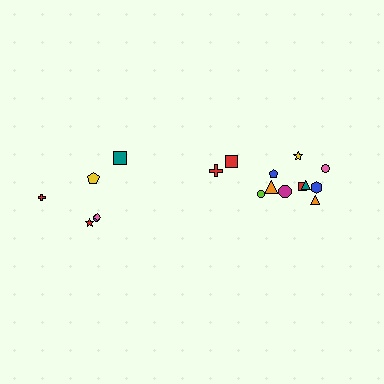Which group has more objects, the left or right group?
The right group.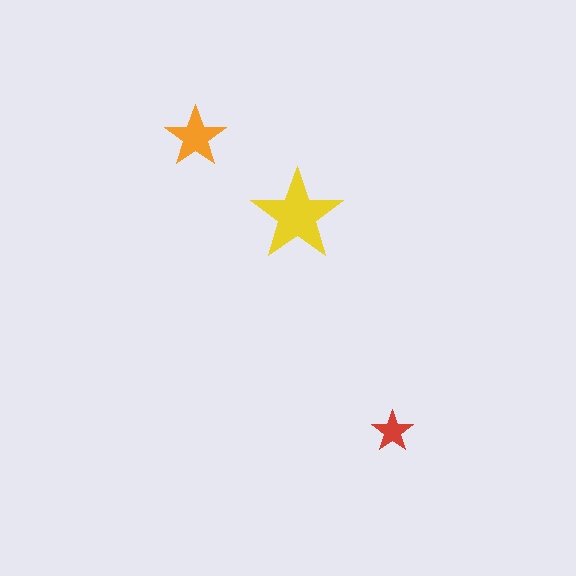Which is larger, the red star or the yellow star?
The yellow one.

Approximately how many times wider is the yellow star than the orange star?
About 1.5 times wider.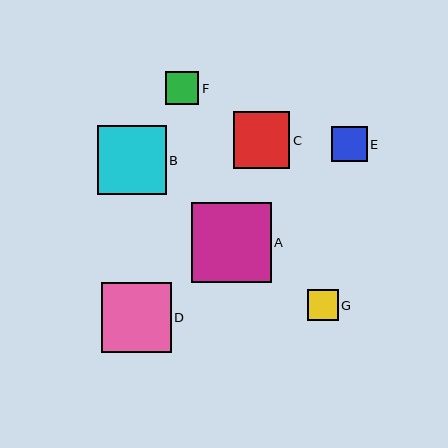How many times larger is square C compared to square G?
Square C is approximately 1.8 times the size of square G.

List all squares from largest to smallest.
From largest to smallest: A, D, B, C, E, F, G.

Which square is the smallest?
Square G is the smallest with a size of approximately 31 pixels.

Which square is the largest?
Square A is the largest with a size of approximately 80 pixels.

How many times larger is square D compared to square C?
Square D is approximately 1.2 times the size of square C.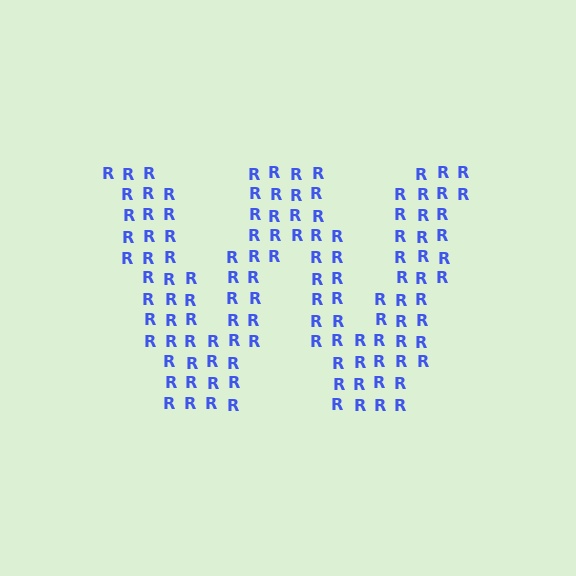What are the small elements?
The small elements are letter R's.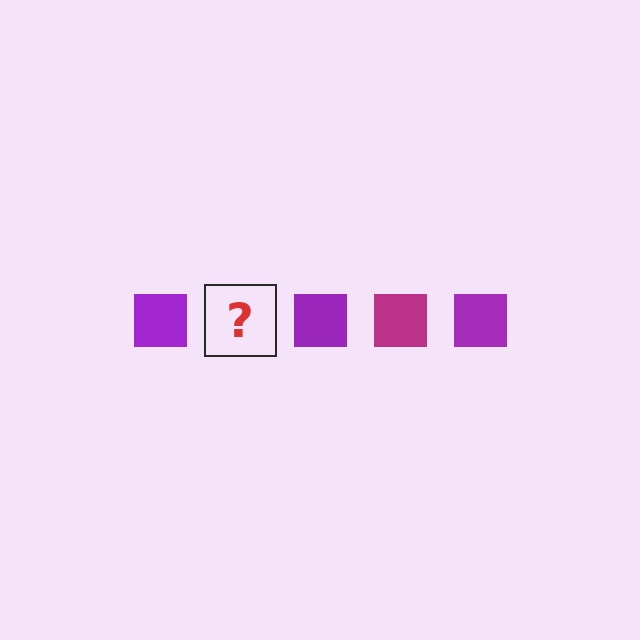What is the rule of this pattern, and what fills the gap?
The rule is that the pattern cycles through purple, magenta squares. The gap should be filled with a magenta square.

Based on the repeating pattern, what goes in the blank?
The blank should be a magenta square.